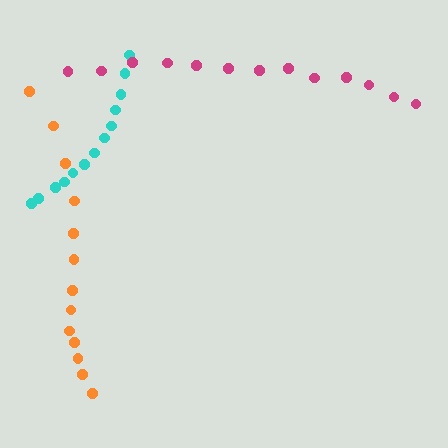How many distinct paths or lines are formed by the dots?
There are 3 distinct paths.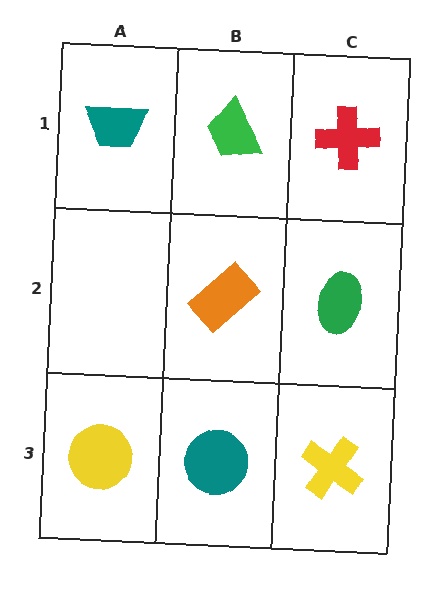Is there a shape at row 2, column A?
No, that cell is empty.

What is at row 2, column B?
An orange rectangle.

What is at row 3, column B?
A teal circle.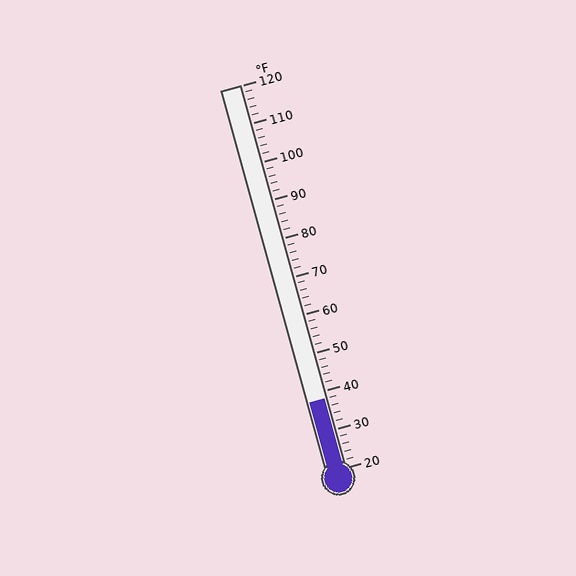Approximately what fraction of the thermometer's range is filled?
The thermometer is filled to approximately 20% of its range.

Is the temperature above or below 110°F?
The temperature is below 110°F.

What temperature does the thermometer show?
The thermometer shows approximately 38°F.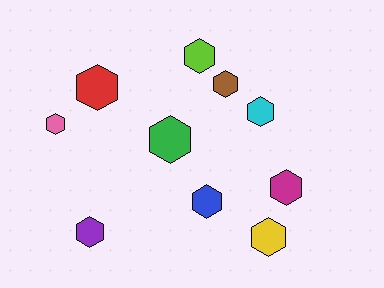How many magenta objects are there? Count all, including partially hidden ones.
There is 1 magenta object.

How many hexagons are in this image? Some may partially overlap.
There are 10 hexagons.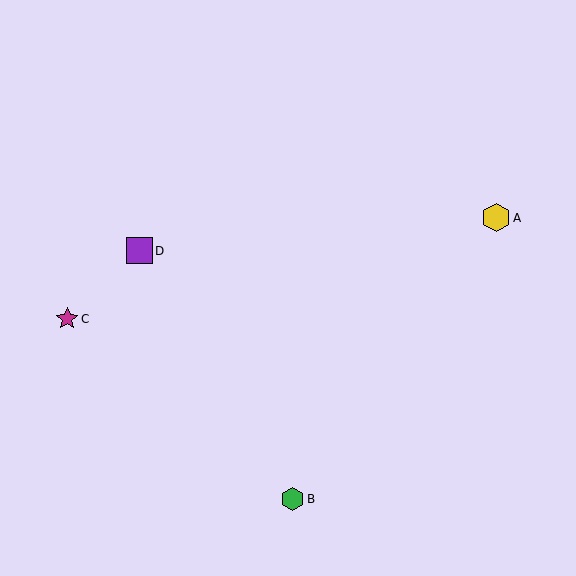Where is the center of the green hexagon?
The center of the green hexagon is at (292, 499).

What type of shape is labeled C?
Shape C is a magenta star.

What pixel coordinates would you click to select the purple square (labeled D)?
Click at (139, 251) to select the purple square D.